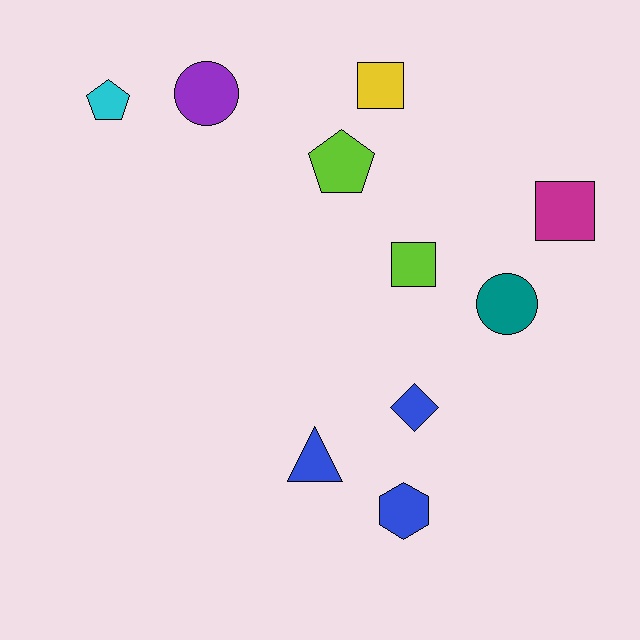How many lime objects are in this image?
There are 2 lime objects.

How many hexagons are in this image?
There is 1 hexagon.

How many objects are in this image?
There are 10 objects.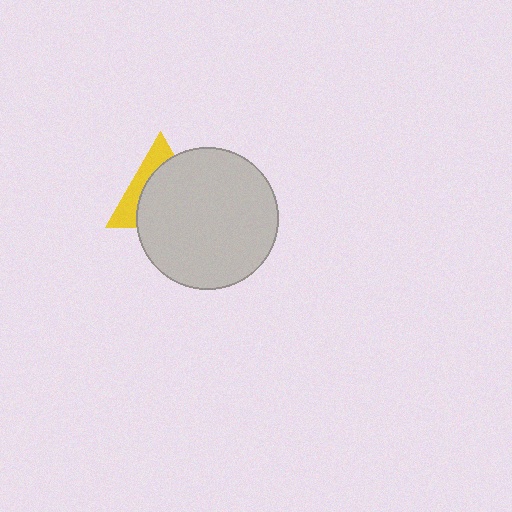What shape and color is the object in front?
The object in front is a light gray circle.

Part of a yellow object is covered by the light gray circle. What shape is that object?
It is a triangle.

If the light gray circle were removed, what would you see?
You would see the complete yellow triangle.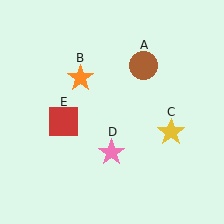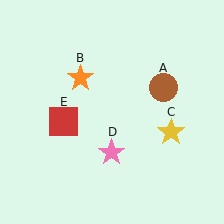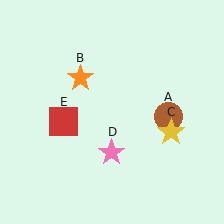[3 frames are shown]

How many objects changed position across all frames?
1 object changed position: brown circle (object A).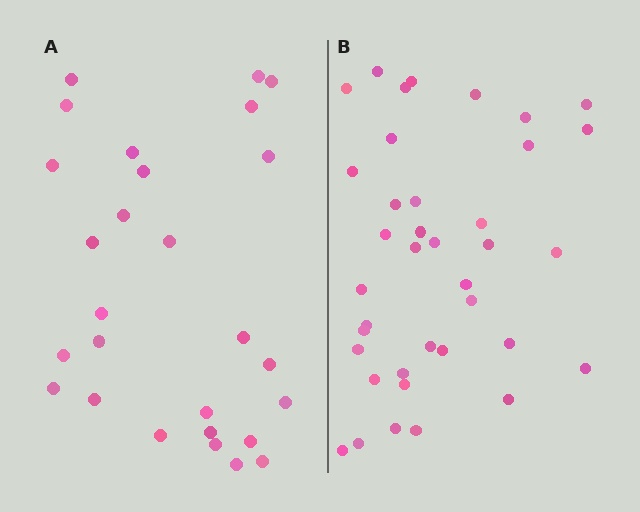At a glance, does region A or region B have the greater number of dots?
Region B (the right region) has more dots.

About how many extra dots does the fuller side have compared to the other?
Region B has roughly 12 or so more dots than region A.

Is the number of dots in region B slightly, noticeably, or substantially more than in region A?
Region B has noticeably more, but not dramatically so. The ratio is roughly 1.4 to 1.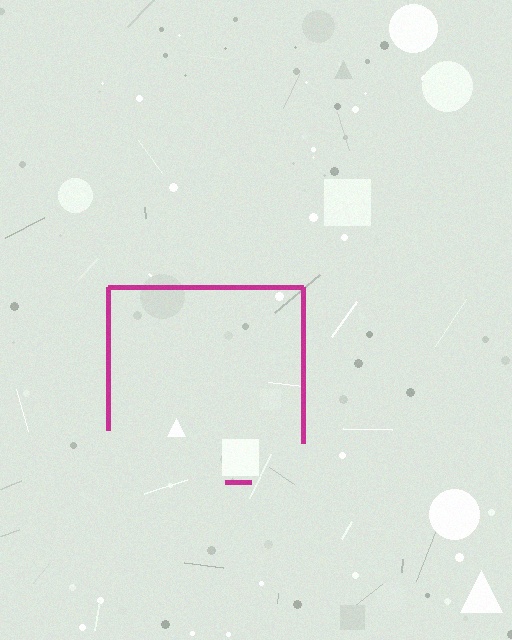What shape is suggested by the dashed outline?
The dashed outline suggests a square.